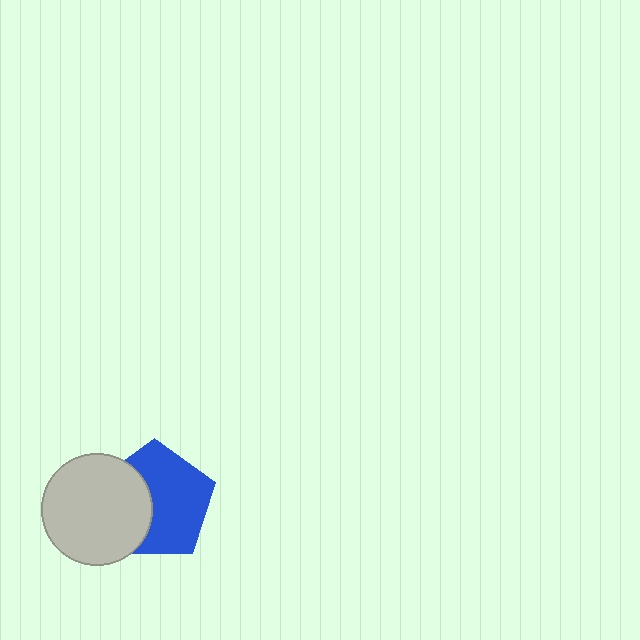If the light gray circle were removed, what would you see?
You would see the complete blue pentagon.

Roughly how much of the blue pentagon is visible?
About half of it is visible (roughly 62%).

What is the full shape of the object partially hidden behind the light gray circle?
The partially hidden object is a blue pentagon.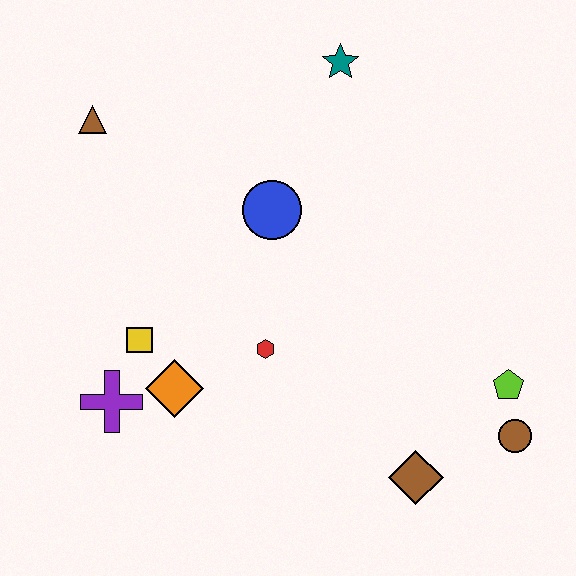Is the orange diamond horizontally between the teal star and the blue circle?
No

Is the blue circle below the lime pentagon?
No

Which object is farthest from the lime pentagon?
The brown triangle is farthest from the lime pentagon.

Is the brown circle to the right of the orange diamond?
Yes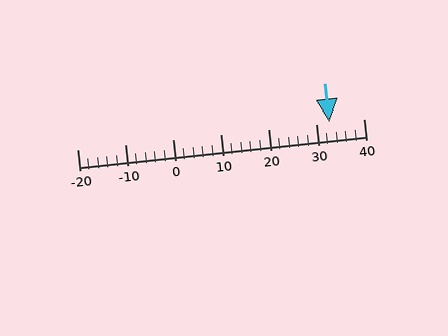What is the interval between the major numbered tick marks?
The major tick marks are spaced 10 units apart.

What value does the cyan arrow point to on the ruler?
The cyan arrow points to approximately 33.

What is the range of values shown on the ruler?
The ruler shows values from -20 to 40.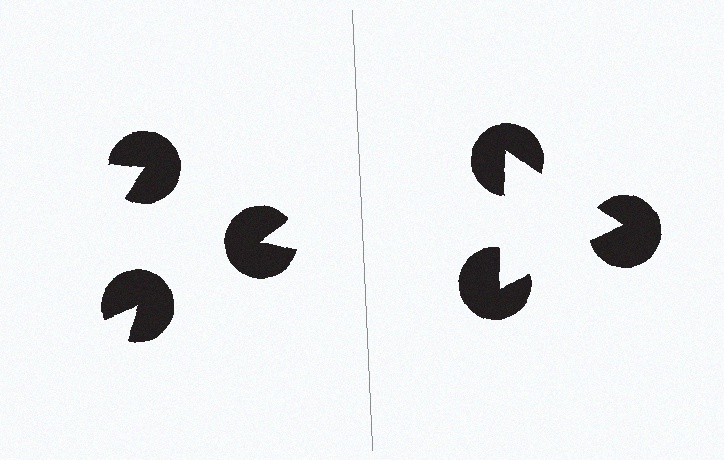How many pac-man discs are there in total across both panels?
6 — 3 on each side.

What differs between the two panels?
The pac-man discs are positioned identically on both sides; only the wedge orientations differ. On the right they align to a triangle; on the left they are misaligned.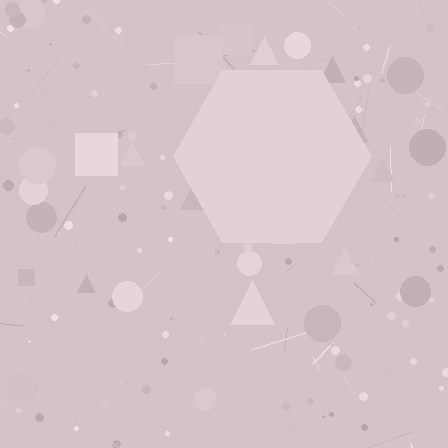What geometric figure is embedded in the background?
A hexagon is embedded in the background.